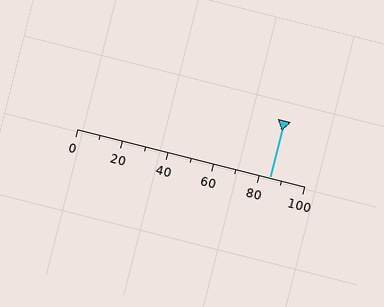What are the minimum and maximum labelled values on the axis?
The axis runs from 0 to 100.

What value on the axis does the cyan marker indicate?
The marker indicates approximately 85.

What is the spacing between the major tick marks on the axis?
The major ticks are spaced 20 apart.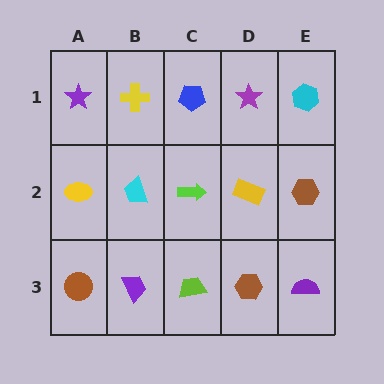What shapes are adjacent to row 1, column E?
A brown hexagon (row 2, column E), a purple star (row 1, column D).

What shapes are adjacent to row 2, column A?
A purple star (row 1, column A), a brown circle (row 3, column A), a cyan trapezoid (row 2, column B).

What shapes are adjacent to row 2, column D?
A purple star (row 1, column D), a brown hexagon (row 3, column D), a lime arrow (row 2, column C), a brown hexagon (row 2, column E).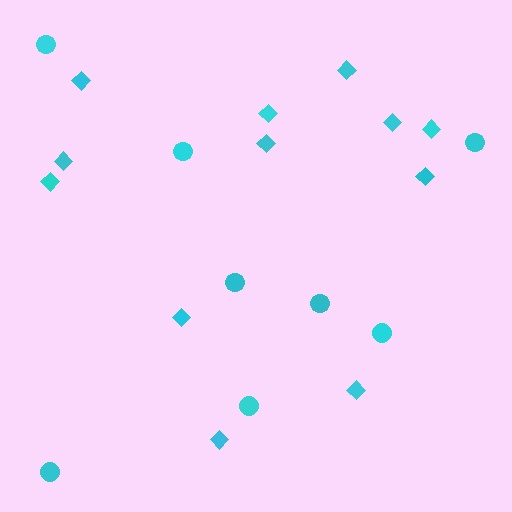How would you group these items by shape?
There are 2 groups: one group of circles (8) and one group of diamonds (12).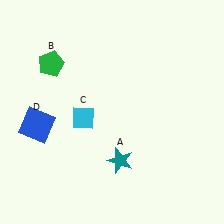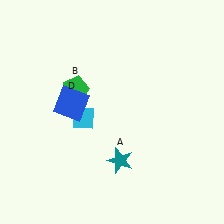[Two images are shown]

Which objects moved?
The objects that moved are: the green pentagon (B), the blue square (D).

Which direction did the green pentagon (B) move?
The green pentagon (B) moved down.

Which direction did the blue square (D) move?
The blue square (D) moved right.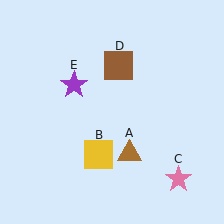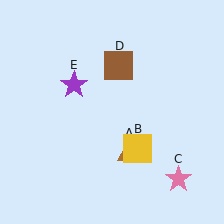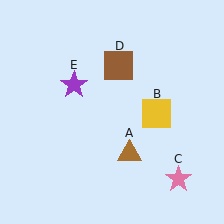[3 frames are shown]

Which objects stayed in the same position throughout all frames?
Brown triangle (object A) and pink star (object C) and brown square (object D) and purple star (object E) remained stationary.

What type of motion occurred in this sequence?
The yellow square (object B) rotated counterclockwise around the center of the scene.